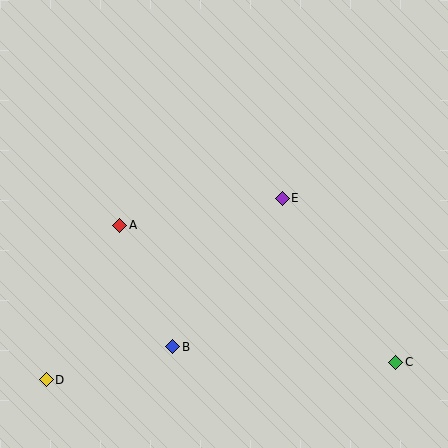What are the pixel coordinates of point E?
Point E is at (282, 198).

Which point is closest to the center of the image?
Point E at (282, 198) is closest to the center.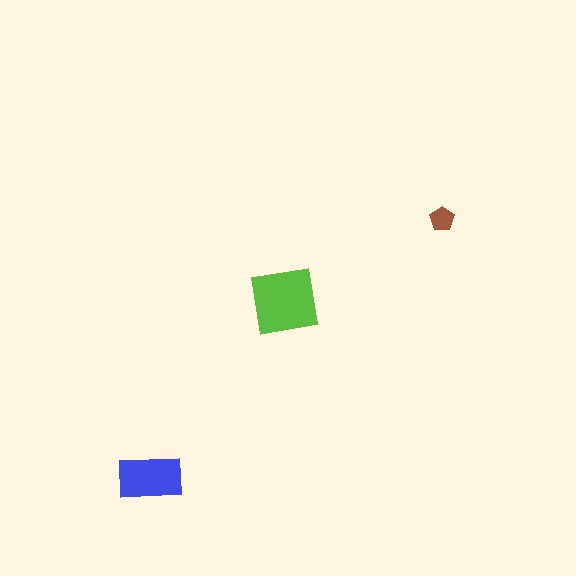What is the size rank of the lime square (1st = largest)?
1st.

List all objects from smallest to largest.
The brown pentagon, the blue rectangle, the lime square.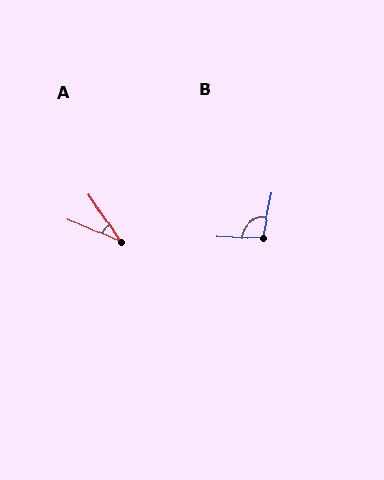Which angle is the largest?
B, at approximately 99 degrees.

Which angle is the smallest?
A, at approximately 33 degrees.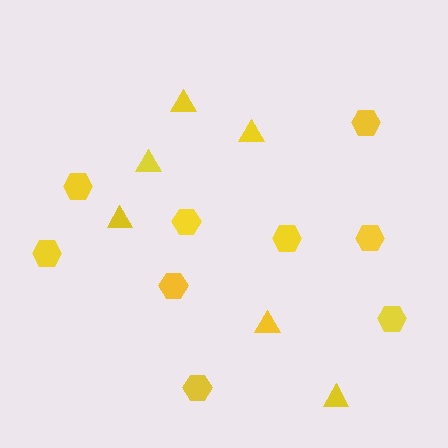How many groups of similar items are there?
There are 2 groups: one group of triangles (6) and one group of hexagons (9).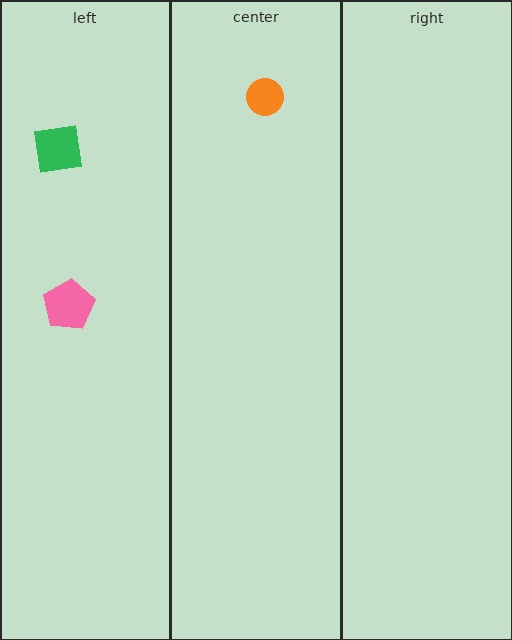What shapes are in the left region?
The green square, the pink pentagon.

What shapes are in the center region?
The orange circle.